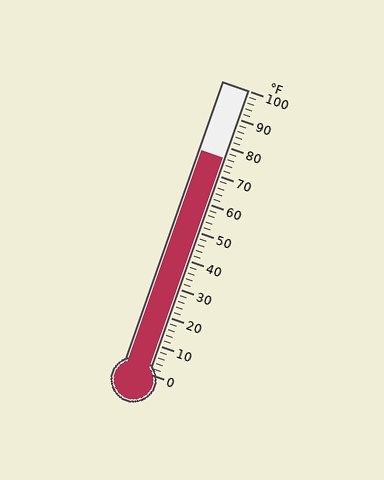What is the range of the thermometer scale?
The thermometer scale ranges from 0°F to 100°F.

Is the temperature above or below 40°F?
The temperature is above 40°F.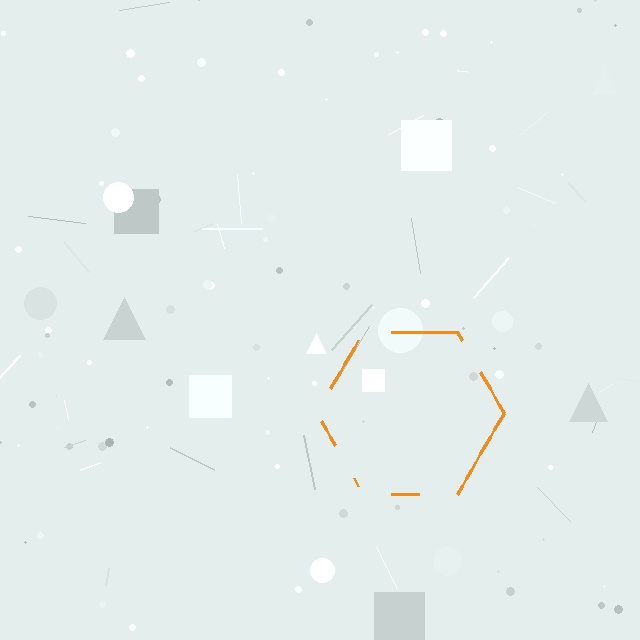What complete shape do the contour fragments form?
The contour fragments form a hexagon.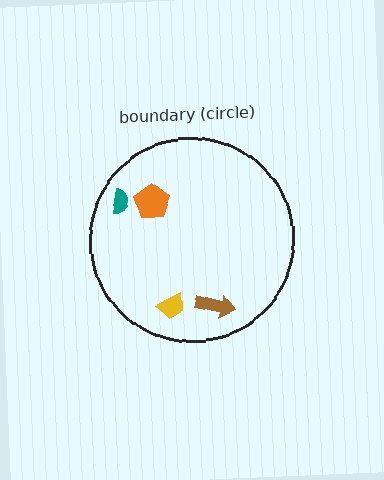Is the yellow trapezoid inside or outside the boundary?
Inside.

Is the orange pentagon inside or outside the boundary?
Inside.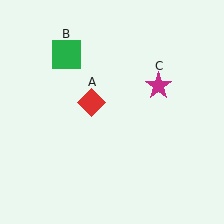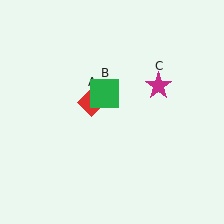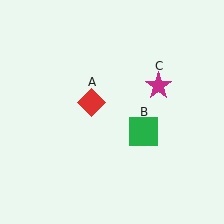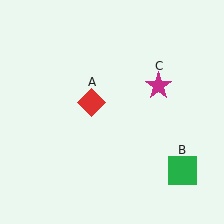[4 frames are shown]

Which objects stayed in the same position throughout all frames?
Red diamond (object A) and magenta star (object C) remained stationary.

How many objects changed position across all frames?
1 object changed position: green square (object B).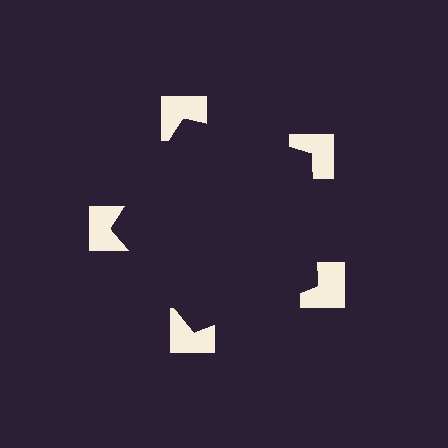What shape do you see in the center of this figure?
An illusory pentagon — its edges are inferred from the aligned wedge cuts in the notched squares, not physically drawn.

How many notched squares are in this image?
There are 5 — one at each vertex of the illusory pentagon.